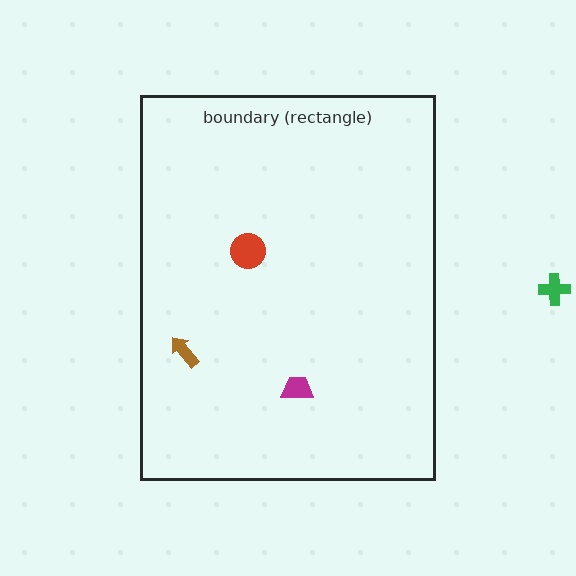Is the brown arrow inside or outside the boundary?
Inside.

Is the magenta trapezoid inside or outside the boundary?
Inside.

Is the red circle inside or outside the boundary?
Inside.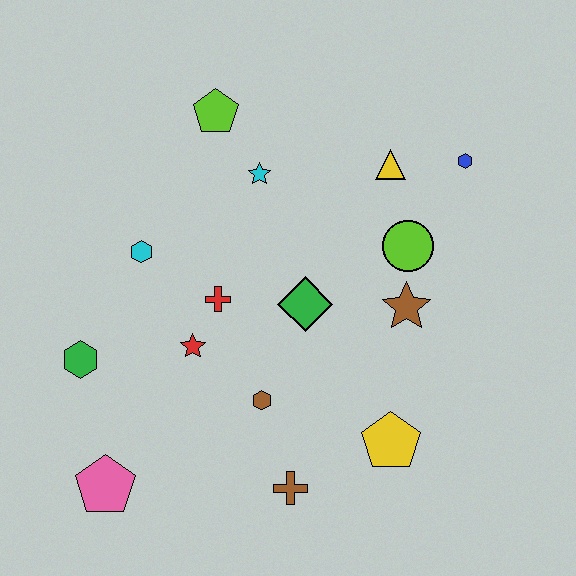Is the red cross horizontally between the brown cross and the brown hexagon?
No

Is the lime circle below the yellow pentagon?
No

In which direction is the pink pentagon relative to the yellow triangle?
The pink pentagon is below the yellow triangle.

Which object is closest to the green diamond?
The red cross is closest to the green diamond.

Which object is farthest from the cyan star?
The pink pentagon is farthest from the cyan star.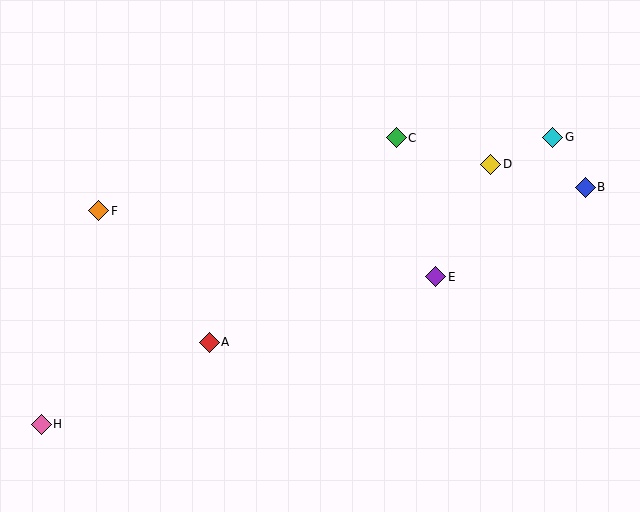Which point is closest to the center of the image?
Point E at (436, 277) is closest to the center.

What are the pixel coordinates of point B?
Point B is at (585, 187).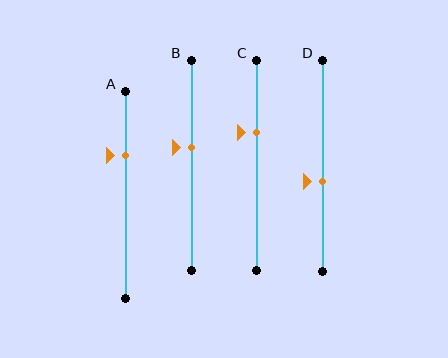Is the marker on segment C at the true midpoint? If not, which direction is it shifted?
No, the marker on segment C is shifted upward by about 15% of the segment length.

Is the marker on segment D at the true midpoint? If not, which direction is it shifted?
No, the marker on segment D is shifted downward by about 8% of the segment length.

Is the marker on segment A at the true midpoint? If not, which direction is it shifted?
No, the marker on segment A is shifted upward by about 19% of the segment length.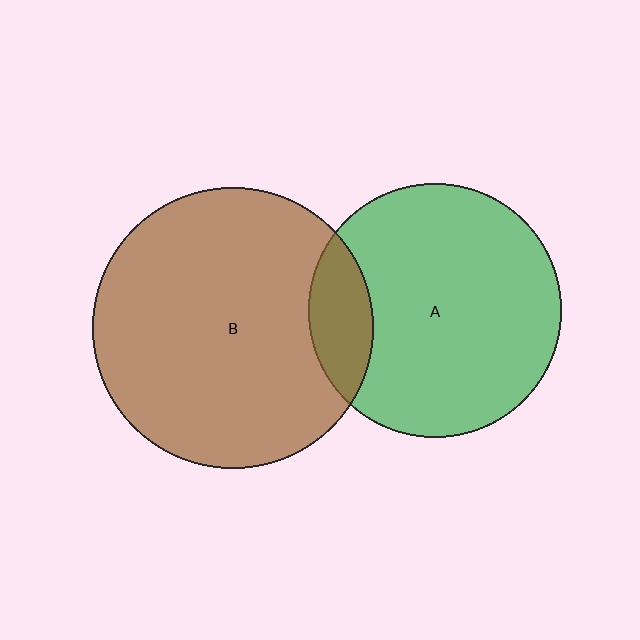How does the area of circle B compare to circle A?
Approximately 1.2 times.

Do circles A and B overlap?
Yes.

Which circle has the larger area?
Circle B (brown).